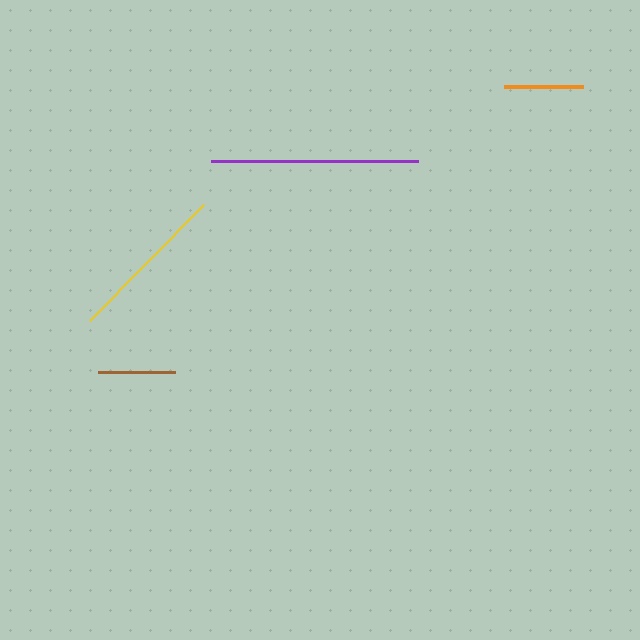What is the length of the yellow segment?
The yellow segment is approximately 163 pixels long.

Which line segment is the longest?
The purple line is the longest at approximately 208 pixels.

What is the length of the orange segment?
The orange segment is approximately 79 pixels long.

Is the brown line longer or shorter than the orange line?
The orange line is longer than the brown line.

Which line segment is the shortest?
The brown line is the shortest at approximately 78 pixels.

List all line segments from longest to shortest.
From longest to shortest: purple, yellow, orange, brown.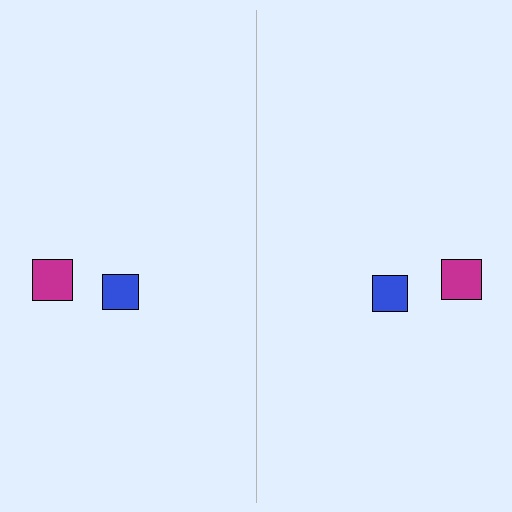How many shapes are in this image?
There are 4 shapes in this image.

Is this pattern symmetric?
Yes, this pattern has bilateral (reflection) symmetry.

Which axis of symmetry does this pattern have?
The pattern has a vertical axis of symmetry running through the center of the image.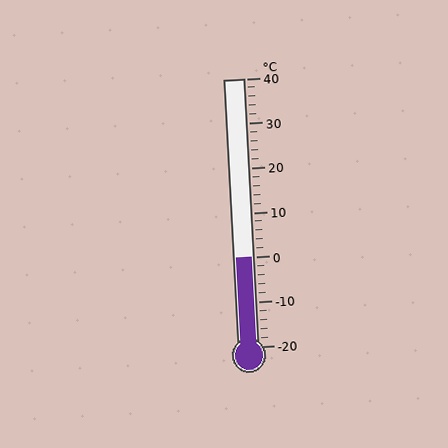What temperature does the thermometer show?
The thermometer shows approximately 0°C.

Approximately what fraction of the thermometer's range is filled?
The thermometer is filled to approximately 35% of its range.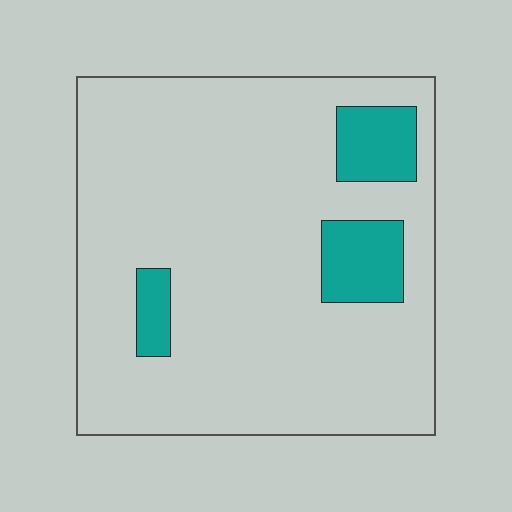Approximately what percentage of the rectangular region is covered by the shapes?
Approximately 10%.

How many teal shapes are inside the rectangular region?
3.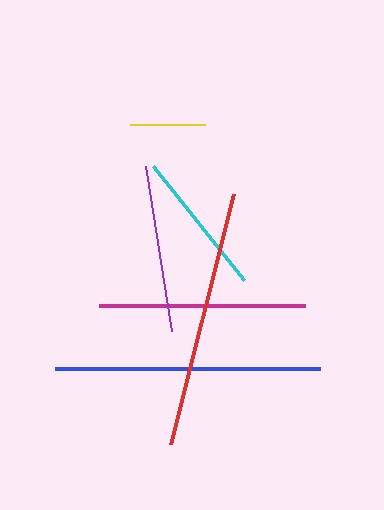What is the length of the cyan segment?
The cyan segment is approximately 145 pixels long.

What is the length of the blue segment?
The blue segment is approximately 265 pixels long.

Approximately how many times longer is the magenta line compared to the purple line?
The magenta line is approximately 1.2 times the length of the purple line.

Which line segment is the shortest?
The yellow line is the shortest at approximately 75 pixels.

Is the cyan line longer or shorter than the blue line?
The blue line is longer than the cyan line.